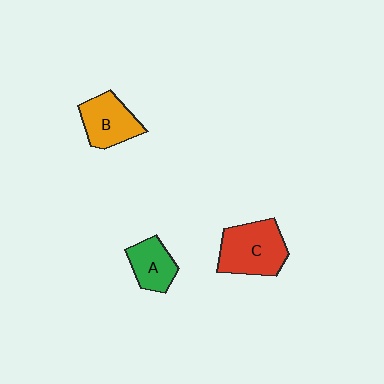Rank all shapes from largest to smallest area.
From largest to smallest: C (red), B (orange), A (green).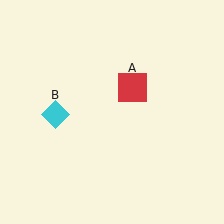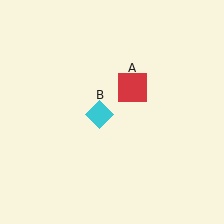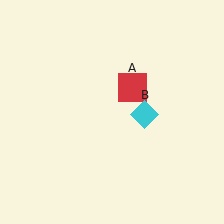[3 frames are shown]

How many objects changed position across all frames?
1 object changed position: cyan diamond (object B).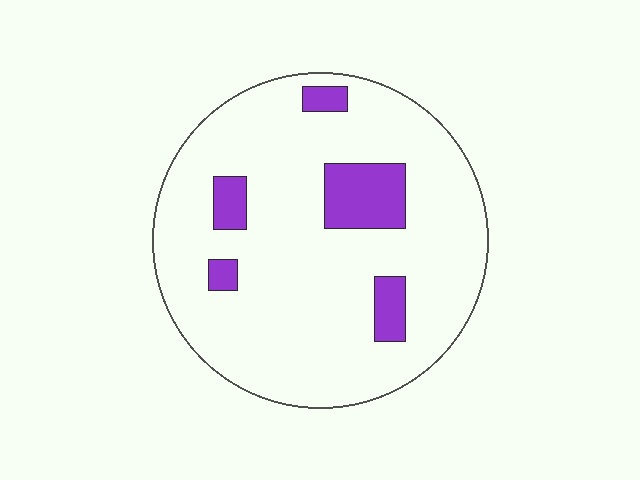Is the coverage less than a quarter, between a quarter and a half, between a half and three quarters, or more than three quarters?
Less than a quarter.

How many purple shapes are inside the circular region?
5.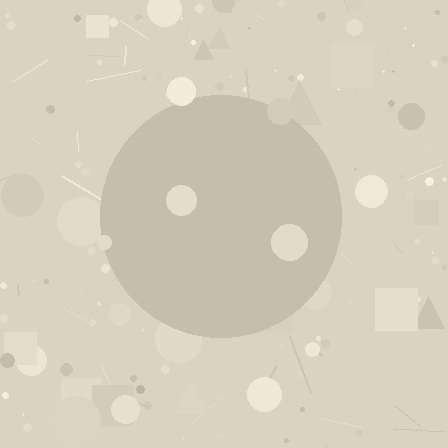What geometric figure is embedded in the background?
A circle is embedded in the background.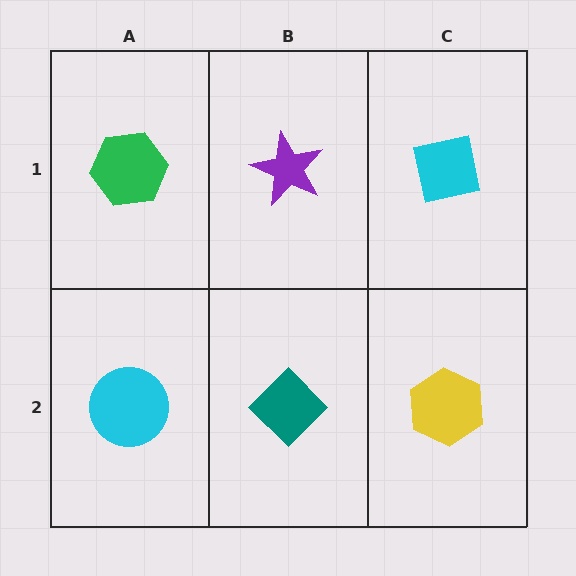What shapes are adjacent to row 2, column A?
A green hexagon (row 1, column A), a teal diamond (row 2, column B).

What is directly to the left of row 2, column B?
A cyan circle.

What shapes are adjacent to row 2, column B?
A purple star (row 1, column B), a cyan circle (row 2, column A), a yellow hexagon (row 2, column C).